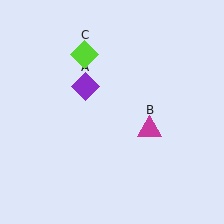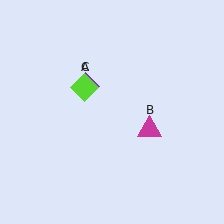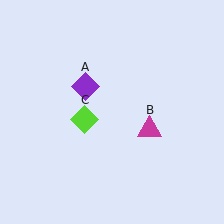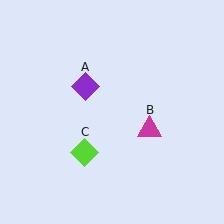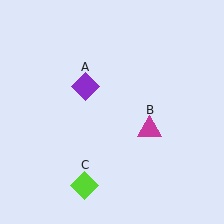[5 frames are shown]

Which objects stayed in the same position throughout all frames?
Purple diamond (object A) and magenta triangle (object B) remained stationary.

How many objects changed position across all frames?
1 object changed position: lime diamond (object C).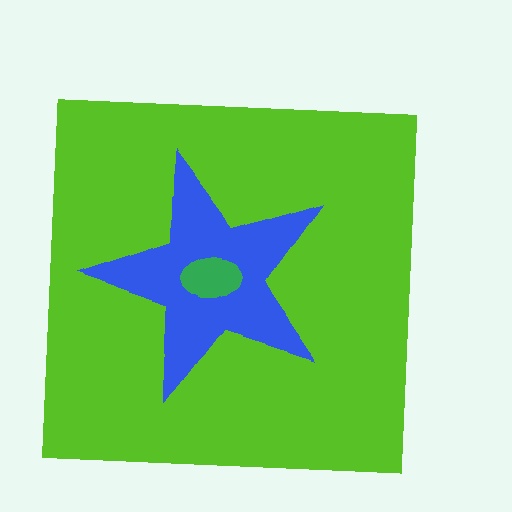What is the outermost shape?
The lime square.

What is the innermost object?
The green ellipse.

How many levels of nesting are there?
3.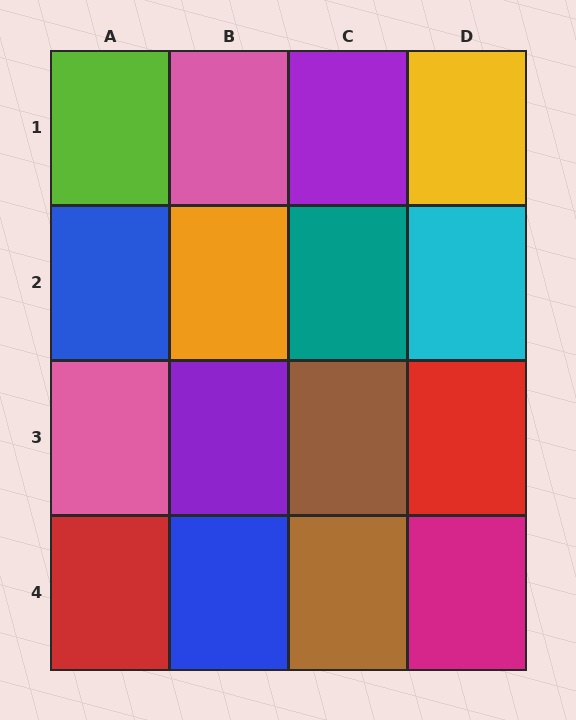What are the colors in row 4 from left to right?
Red, blue, brown, magenta.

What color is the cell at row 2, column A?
Blue.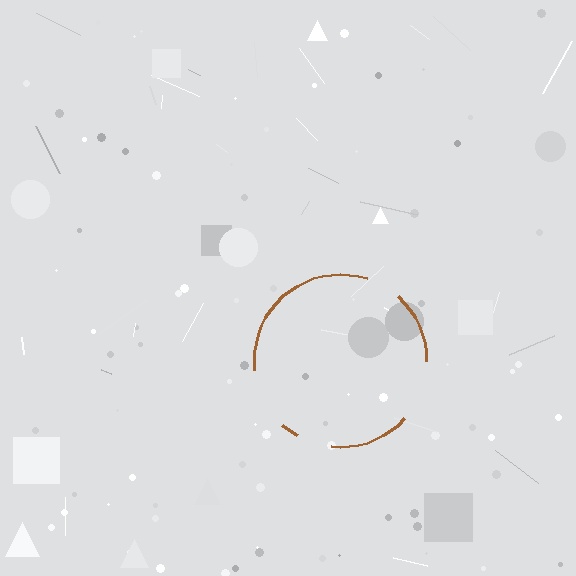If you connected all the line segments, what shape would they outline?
They would outline a circle.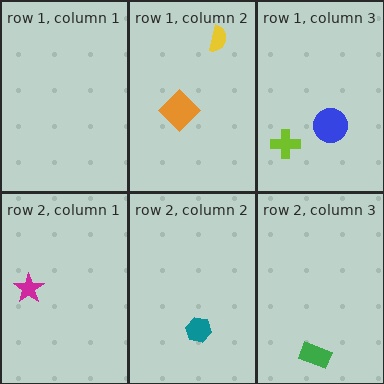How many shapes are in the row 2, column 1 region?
1.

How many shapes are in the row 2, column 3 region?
1.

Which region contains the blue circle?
The row 1, column 3 region.